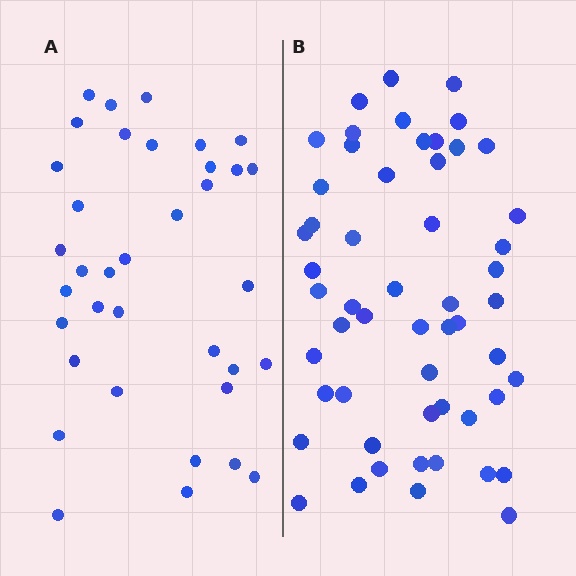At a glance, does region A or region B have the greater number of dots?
Region B (the right region) has more dots.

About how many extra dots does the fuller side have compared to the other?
Region B has approximately 20 more dots than region A.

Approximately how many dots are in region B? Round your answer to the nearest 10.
About 50 dots. (The exact count is 54, which rounds to 50.)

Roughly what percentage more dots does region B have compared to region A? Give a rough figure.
About 50% more.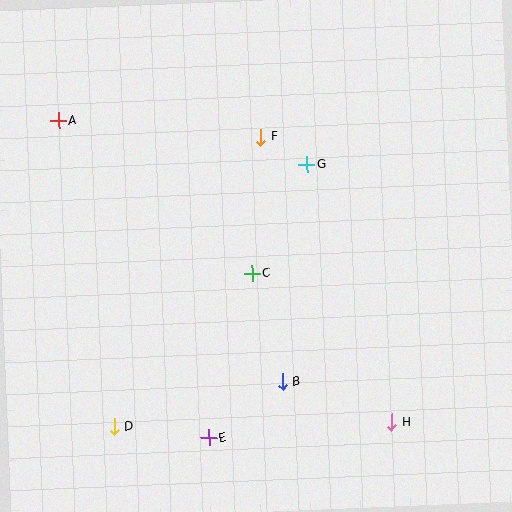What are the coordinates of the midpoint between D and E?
The midpoint between D and E is at (161, 432).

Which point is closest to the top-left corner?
Point A is closest to the top-left corner.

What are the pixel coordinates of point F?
Point F is at (261, 137).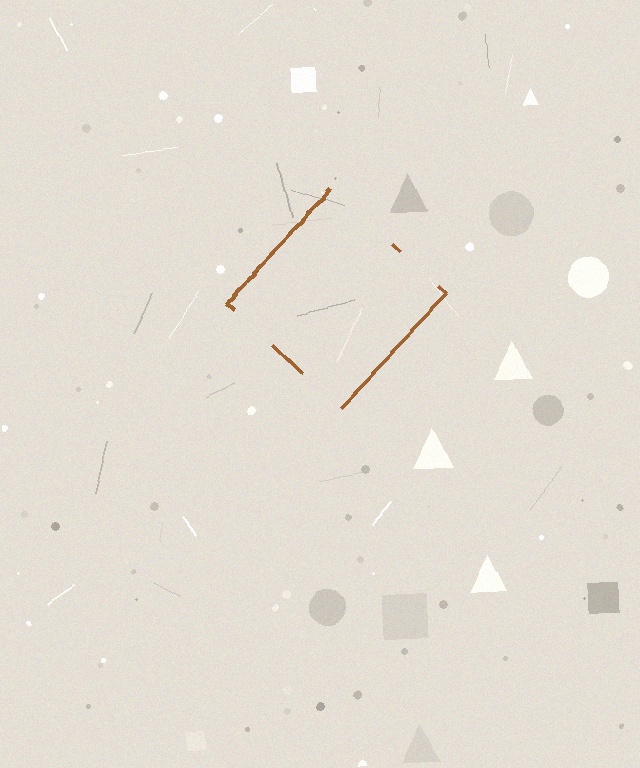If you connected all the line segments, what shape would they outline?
They would outline a diamond.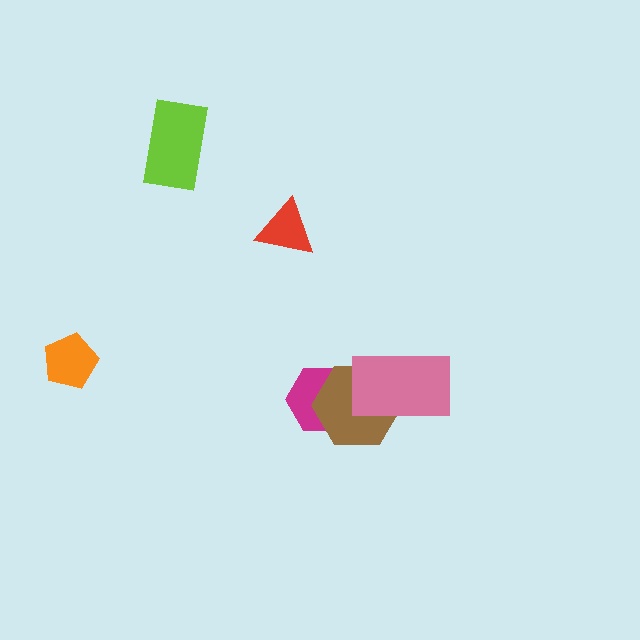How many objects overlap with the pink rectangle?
1 object overlaps with the pink rectangle.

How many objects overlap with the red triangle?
0 objects overlap with the red triangle.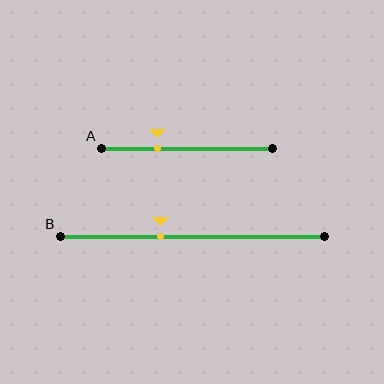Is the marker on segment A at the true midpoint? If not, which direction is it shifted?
No, the marker on segment A is shifted to the left by about 17% of the segment length.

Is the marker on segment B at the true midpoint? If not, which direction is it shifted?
No, the marker on segment B is shifted to the left by about 12% of the segment length.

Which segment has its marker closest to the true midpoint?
Segment B has its marker closest to the true midpoint.